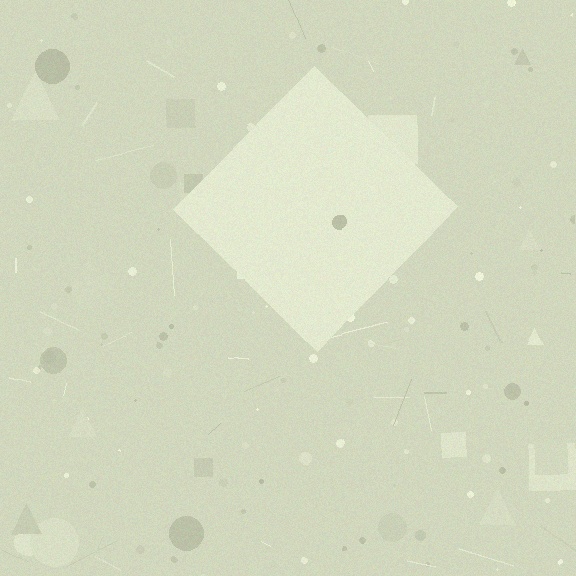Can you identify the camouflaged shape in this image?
The camouflaged shape is a diamond.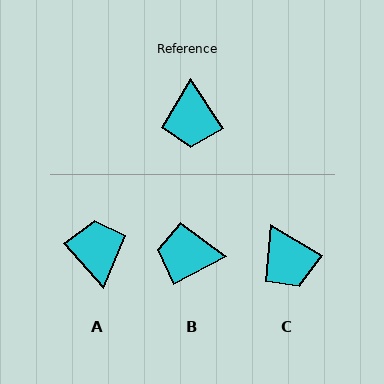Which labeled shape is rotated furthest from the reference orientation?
A, about 172 degrees away.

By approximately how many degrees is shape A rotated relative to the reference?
Approximately 172 degrees clockwise.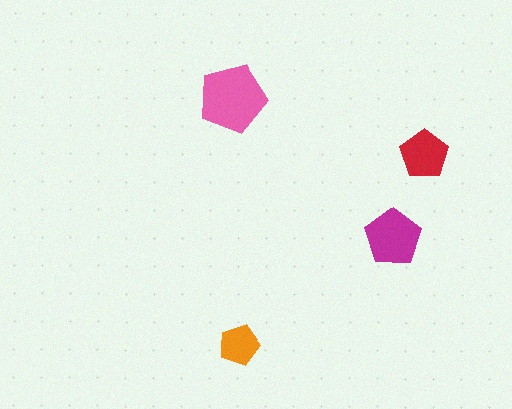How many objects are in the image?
There are 4 objects in the image.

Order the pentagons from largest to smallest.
the pink one, the magenta one, the red one, the orange one.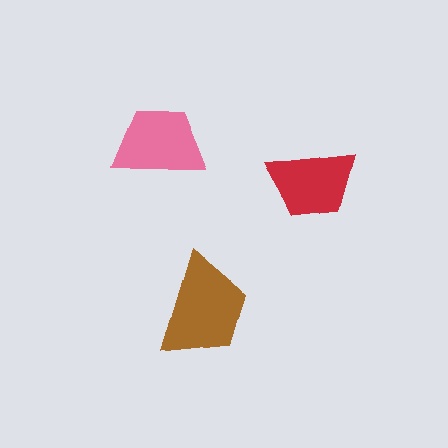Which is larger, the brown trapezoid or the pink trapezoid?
The brown one.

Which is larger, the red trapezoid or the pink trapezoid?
The pink one.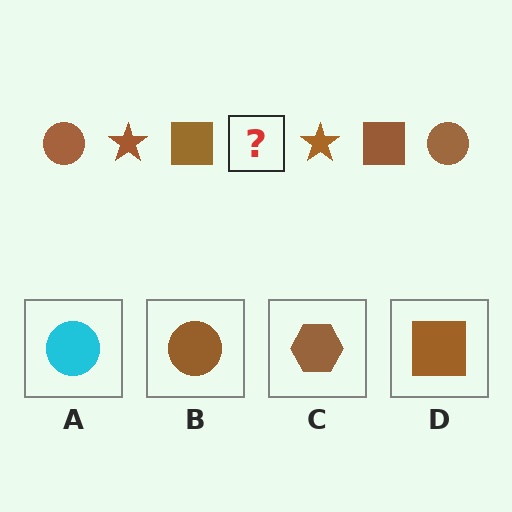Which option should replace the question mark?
Option B.